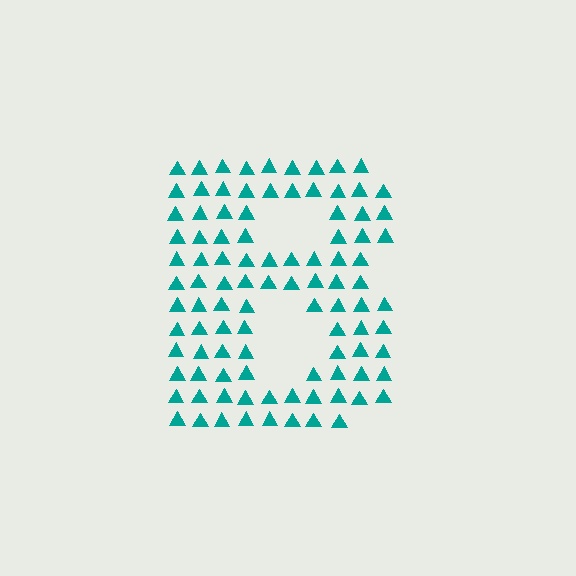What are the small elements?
The small elements are triangles.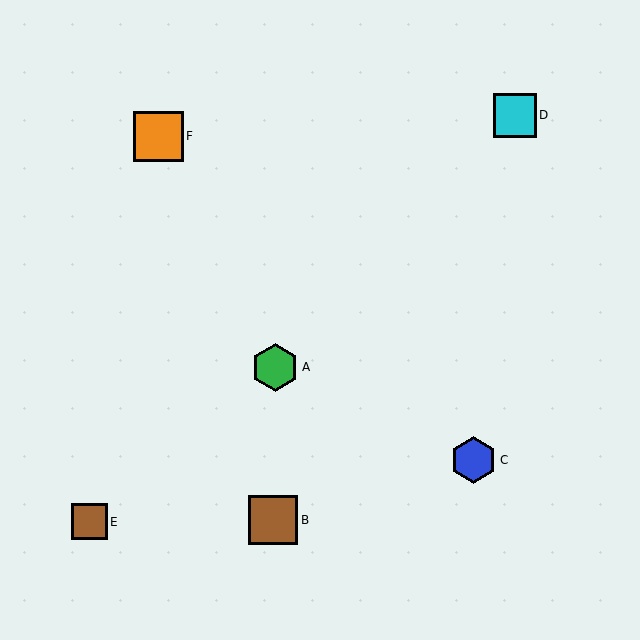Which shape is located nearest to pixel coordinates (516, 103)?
The cyan square (labeled D) at (515, 115) is nearest to that location.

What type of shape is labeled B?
Shape B is a brown square.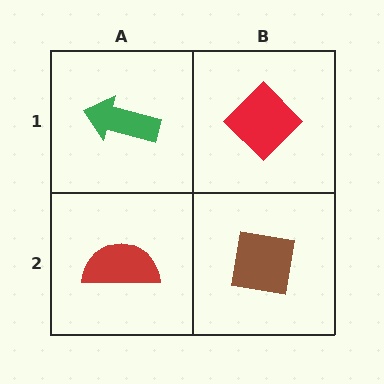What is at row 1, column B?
A red diamond.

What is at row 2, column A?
A red semicircle.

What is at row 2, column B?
A brown square.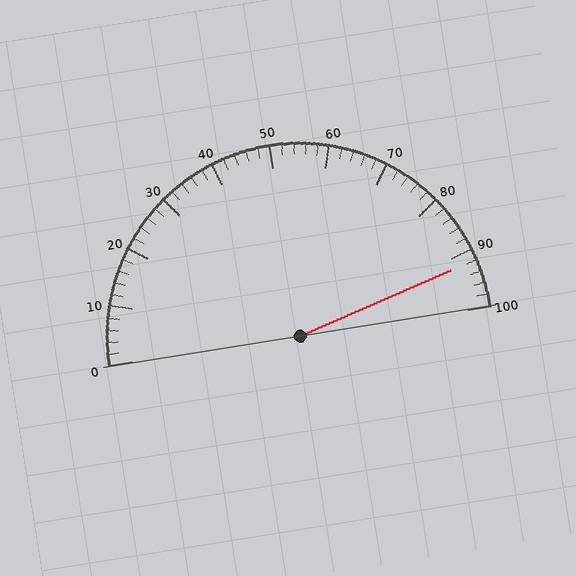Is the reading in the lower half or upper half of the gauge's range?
The reading is in the upper half of the range (0 to 100).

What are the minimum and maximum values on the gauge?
The gauge ranges from 0 to 100.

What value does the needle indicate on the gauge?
The needle indicates approximately 92.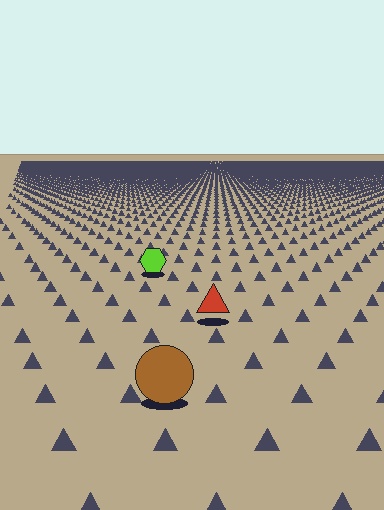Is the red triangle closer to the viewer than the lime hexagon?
Yes. The red triangle is closer — you can tell from the texture gradient: the ground texture is coarser near it.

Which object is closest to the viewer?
The brown circle is closest. The texture marks near it are larger and more spread out.